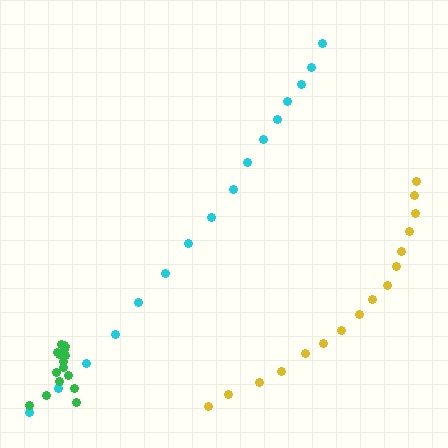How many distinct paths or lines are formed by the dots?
There are 3 distinct paths.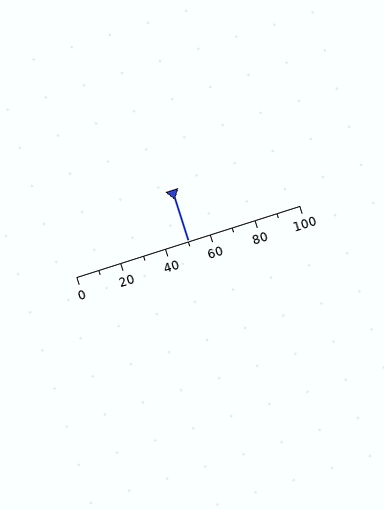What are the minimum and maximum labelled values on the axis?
The axis runs from 0 to 100.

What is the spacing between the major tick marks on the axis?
The major ticks are spaced 20 apart.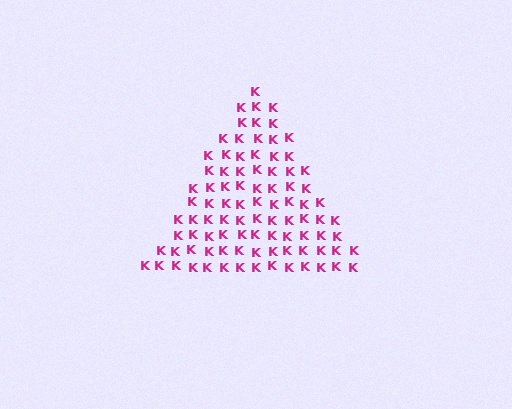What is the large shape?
The large shape is a triangle.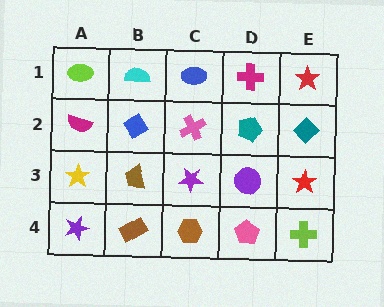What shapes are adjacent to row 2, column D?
A magenta cross (row 1, column D), a purple circle (row 3, column D), a pink cross (row 2, column C), a teal diamond (row 2, column E).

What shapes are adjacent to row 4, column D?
A purple circle (row 3, column D), a brown hexagon (row 4, column C), a lime cross (row 4, column E).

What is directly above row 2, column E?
A red star.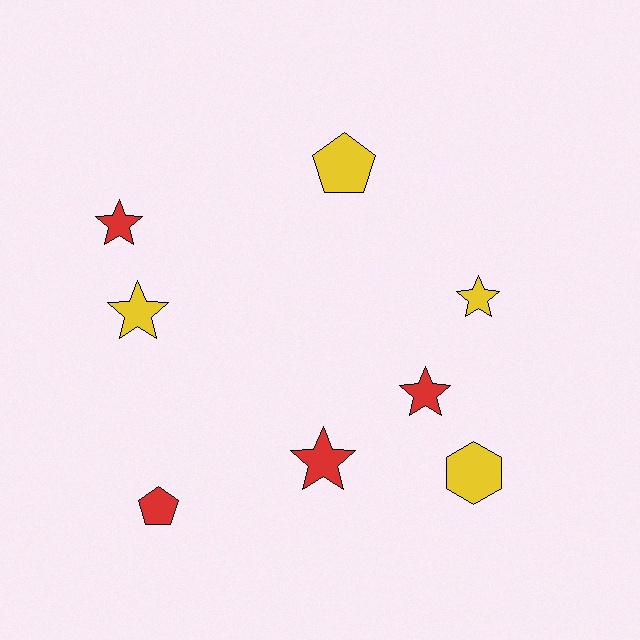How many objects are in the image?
There are 8 objects.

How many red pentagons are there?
There is 1 red pentagon.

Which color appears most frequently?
Red, with 4 objects.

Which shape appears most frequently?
Star, with 5 objects.